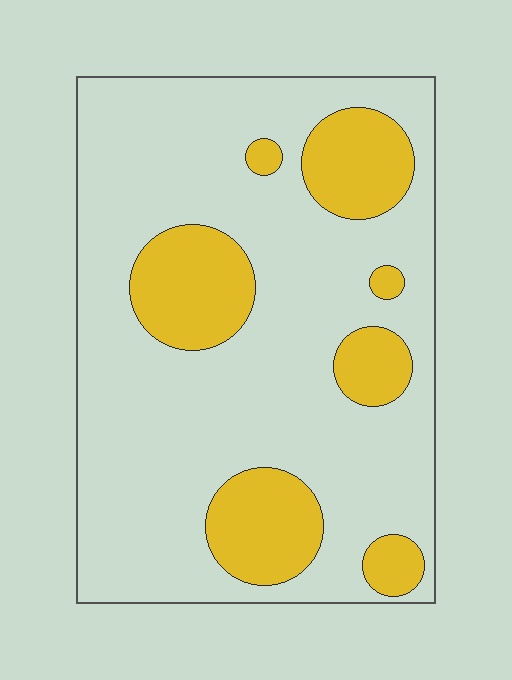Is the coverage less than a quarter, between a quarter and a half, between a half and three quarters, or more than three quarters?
Less than a quarter.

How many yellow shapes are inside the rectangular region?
7.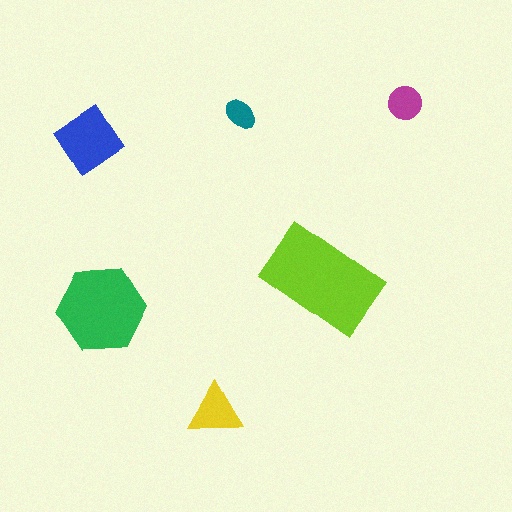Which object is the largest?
The lime rectangle.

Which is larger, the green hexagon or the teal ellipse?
The green hexagon.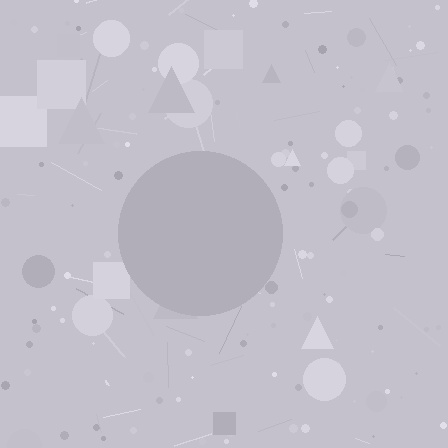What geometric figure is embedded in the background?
A circle is embedded in the background.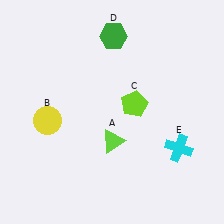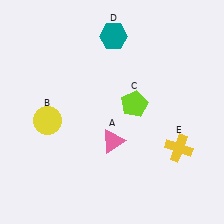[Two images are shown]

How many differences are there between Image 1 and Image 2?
There are 3 differences between the two images.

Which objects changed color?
A changed from lime to pink. D changed from green to teal. E changed from cyan to yellow.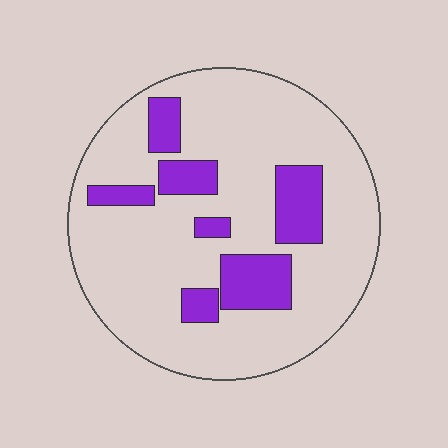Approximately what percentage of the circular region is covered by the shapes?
Approximately 20%.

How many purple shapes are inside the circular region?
7.